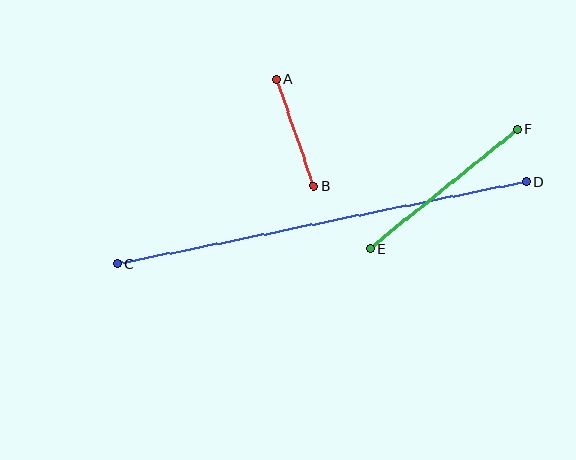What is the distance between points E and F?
The distance is approximately 190 pixels.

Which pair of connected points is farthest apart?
Points C and D are farthest apart.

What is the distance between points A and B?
The distance is approximately 113 pixels.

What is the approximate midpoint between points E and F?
The midpoint is at approximately (443, 189) pixels.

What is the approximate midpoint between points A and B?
The midpoint is at approximately (295, 132) pixels.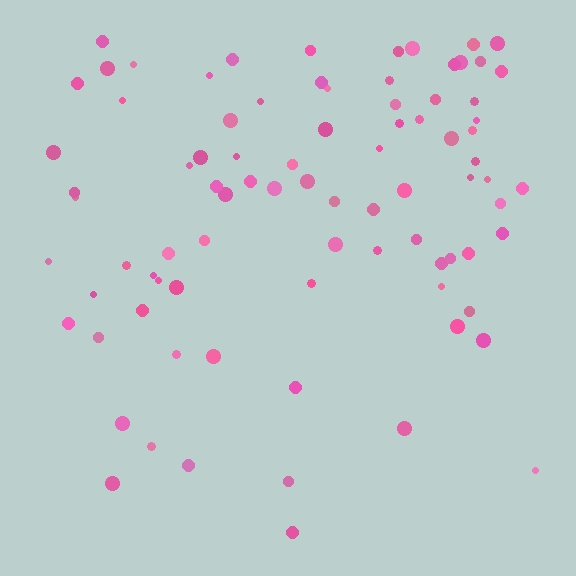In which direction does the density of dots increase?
From bottom to top, with the top side densest.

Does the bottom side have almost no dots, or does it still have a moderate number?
Still a moderate number, just noticeably fewer than the top.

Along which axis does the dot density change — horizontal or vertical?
Vertical.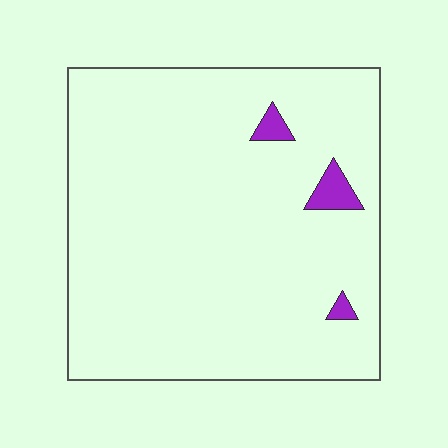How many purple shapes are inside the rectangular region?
3.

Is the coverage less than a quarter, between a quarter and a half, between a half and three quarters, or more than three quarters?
Less than a quarter.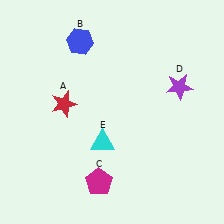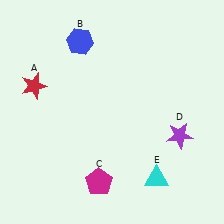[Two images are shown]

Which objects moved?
The objects that moved are: the red star (A), the purple star (D), the cyan triangle (E).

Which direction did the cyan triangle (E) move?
The cyan triangle (E) moved right.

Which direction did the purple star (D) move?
The purple star (D) moved down.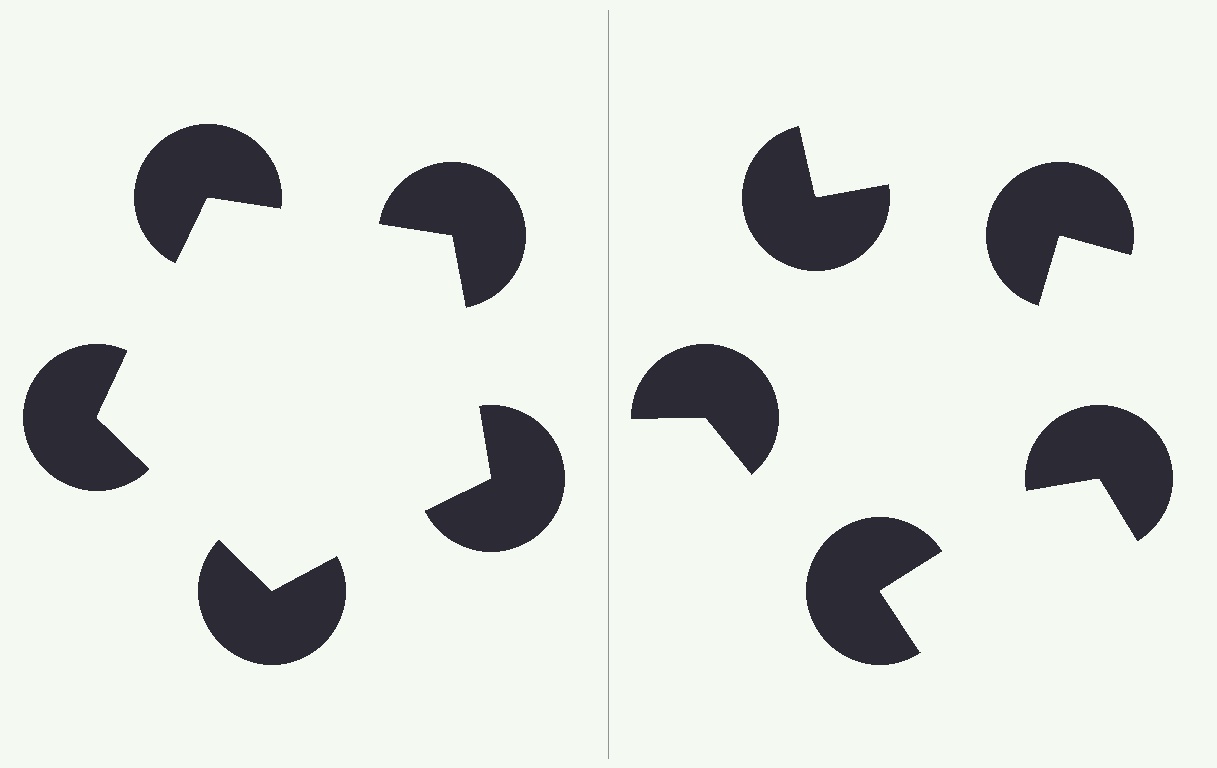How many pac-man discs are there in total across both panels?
10 — 5 on each side.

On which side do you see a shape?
An illusory pentagon appears on the left side. On the right side the wedge cuts are rotated, so no coherent shape forms.